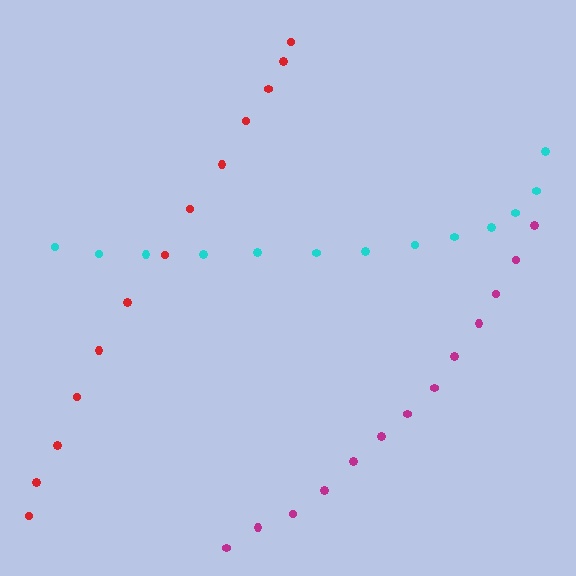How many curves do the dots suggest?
There are 3 distinct paths.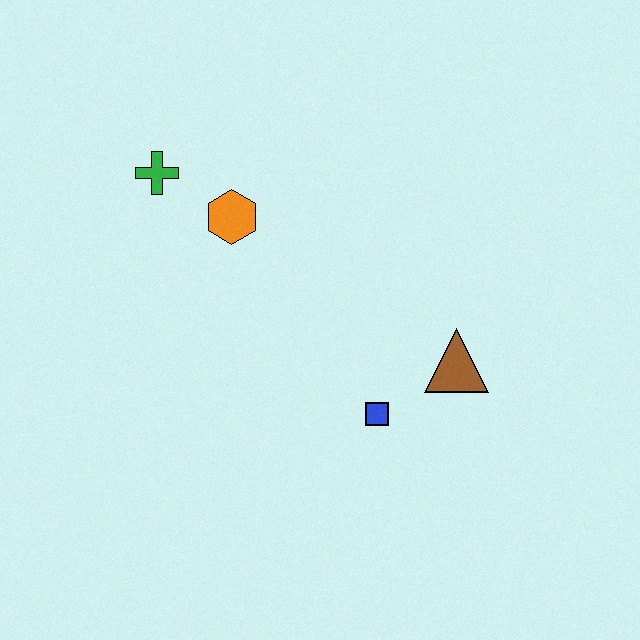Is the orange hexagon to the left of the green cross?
No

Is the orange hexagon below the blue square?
No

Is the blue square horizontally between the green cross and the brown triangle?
Yes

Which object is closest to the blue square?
The brown triangle is closest to the blue square.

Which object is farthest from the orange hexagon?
The brown triangle is farthest from the orange hexagon.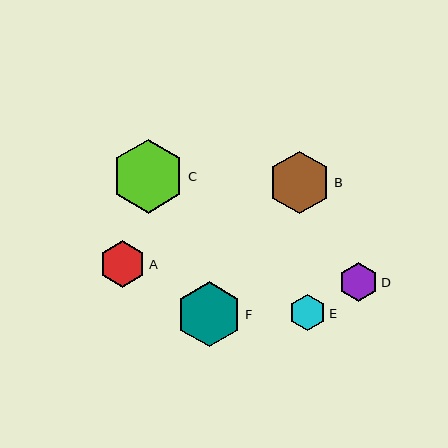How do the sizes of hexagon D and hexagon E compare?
Hexagon D and hexagon E are approximately the same size.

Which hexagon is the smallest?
Hexagon E is the smallest with a size of approximately 36 pixels.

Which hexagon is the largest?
Hexagon C is the largest with a size of approximately 74 pixels.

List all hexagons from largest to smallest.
From largest to smallest: C, F, B, A, D, E.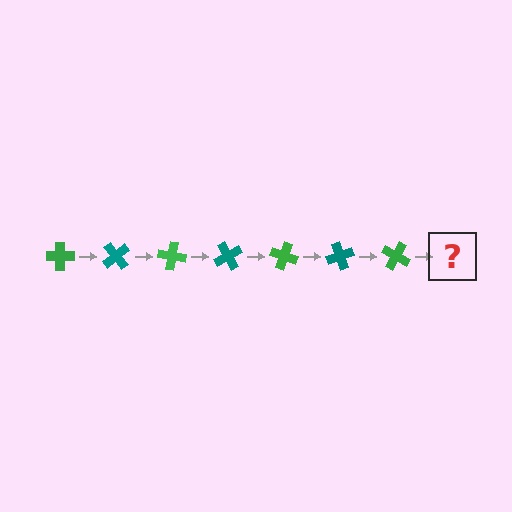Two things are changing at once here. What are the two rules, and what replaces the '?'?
The two rules are that it rotates 50 degrees each step and the color cycles through green and teal. The '?' should be a teal cross, rotated 350 degrees from the start.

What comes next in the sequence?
The next element should be a teal cross, rotated 350 degrees from the start.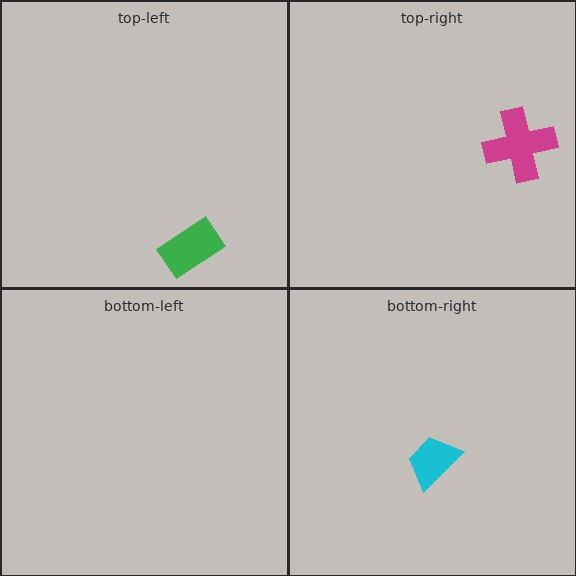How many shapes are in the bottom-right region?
1.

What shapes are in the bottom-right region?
The cyan trapezoid.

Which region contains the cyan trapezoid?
The bottom-right region.